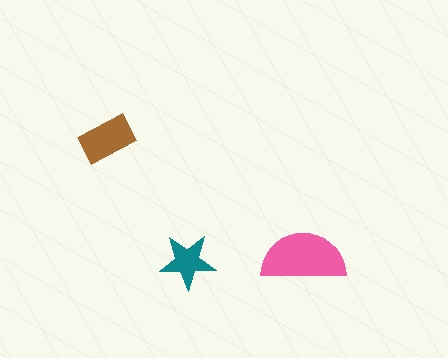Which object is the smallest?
The teal star.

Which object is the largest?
The pink semicircle.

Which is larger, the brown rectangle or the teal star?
The brown rectangle.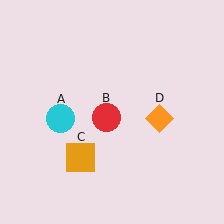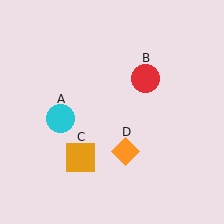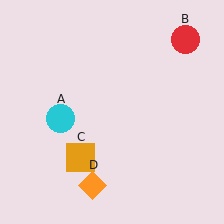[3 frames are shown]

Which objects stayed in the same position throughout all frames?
Cyan circle (object A) and orange square (object C) remained stationary.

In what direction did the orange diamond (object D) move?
The orange diamond (object D) moved down and to the left.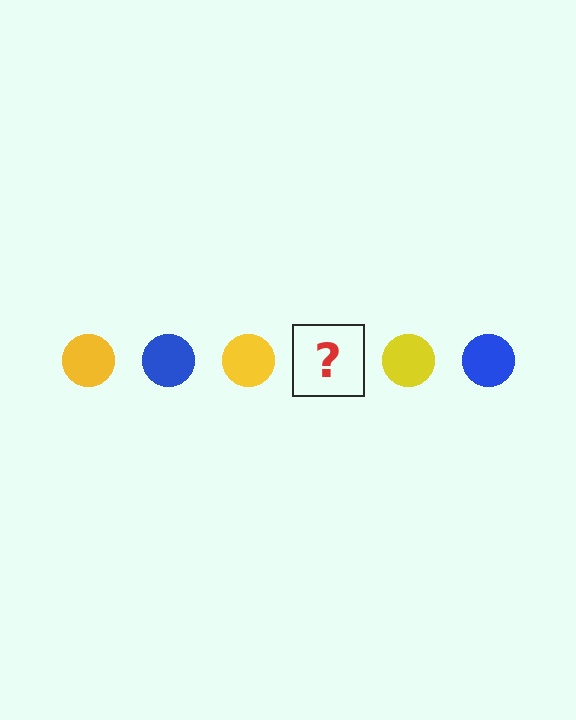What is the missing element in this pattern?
The missing element is a blue circle.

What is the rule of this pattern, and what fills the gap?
The rule is that the pattern cycles through yellow, blue circles. The gap should be filled with a blue circle.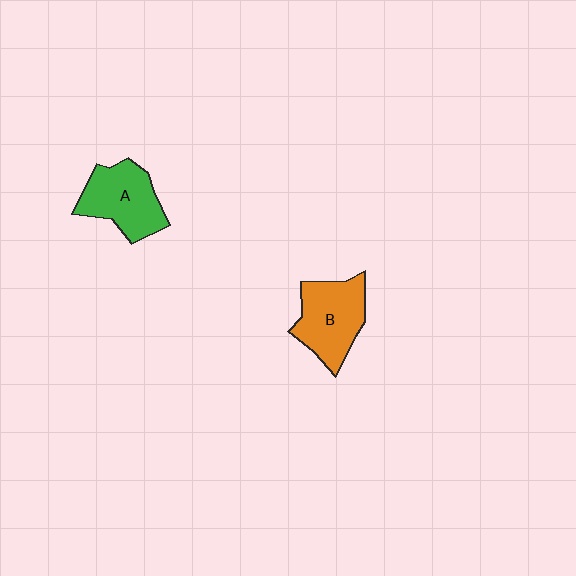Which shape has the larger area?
Shape B (orange).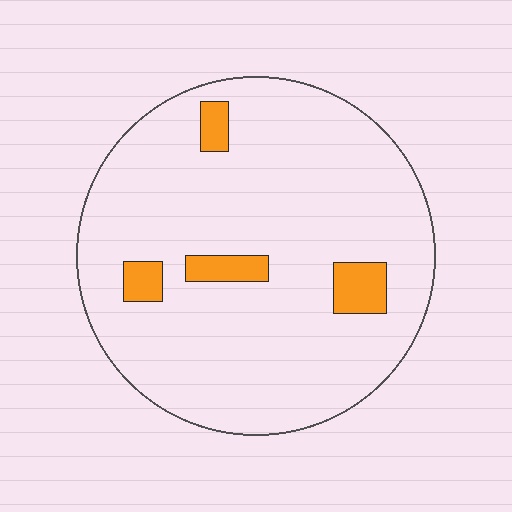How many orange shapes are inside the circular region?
4.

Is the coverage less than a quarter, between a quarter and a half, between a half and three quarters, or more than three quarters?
Less than a quarter.